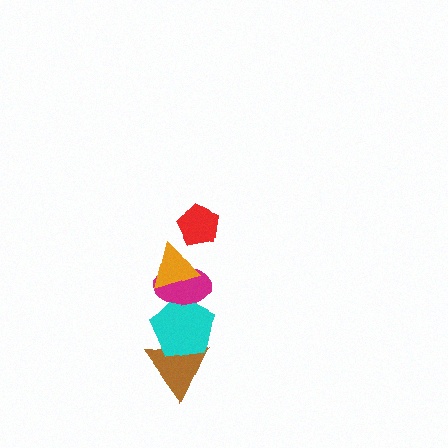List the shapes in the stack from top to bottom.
From top to bottom: the red pentagon, the orange triangle, the magenta ellipse, the cyan pentagon, the brown triangle.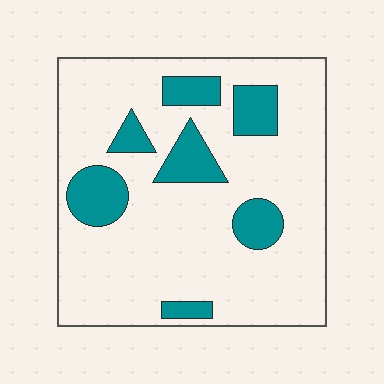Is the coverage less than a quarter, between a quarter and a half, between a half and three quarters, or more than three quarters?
Less than a quarter.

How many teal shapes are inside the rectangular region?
7.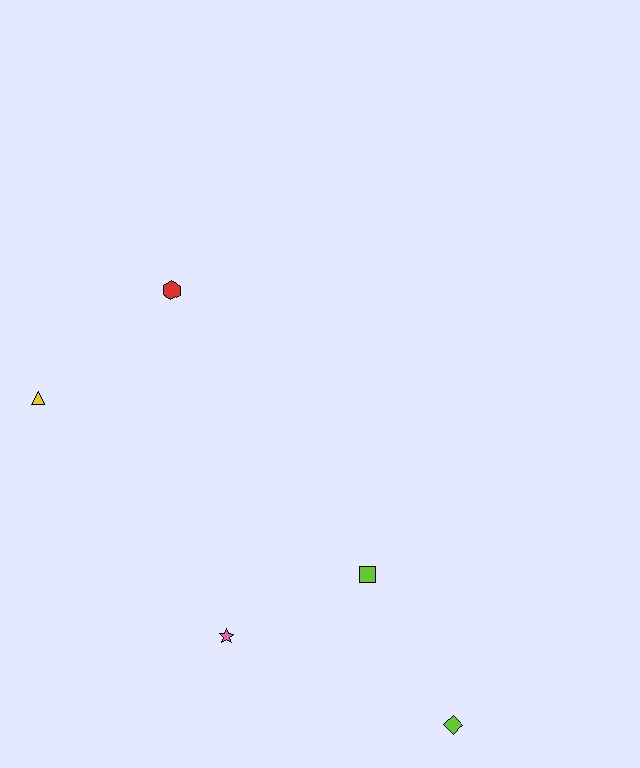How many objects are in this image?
There are 5 objects.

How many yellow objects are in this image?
There is 1 yellow object.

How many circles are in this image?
There are no circles.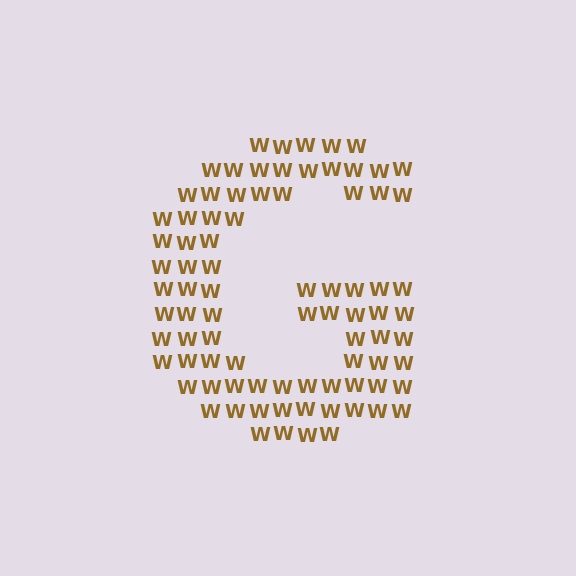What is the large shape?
The large shape is the letter G.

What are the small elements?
The small elements are letter W's.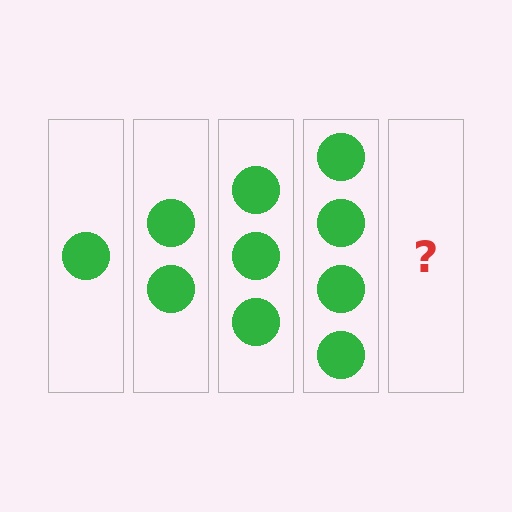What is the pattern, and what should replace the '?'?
The pattern is that each step adds one more circle. The '?' should be 5 circles.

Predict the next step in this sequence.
The next step is 5 circles.